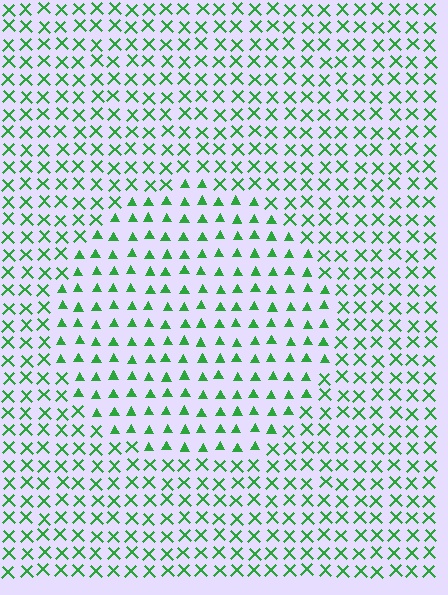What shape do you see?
I see a circle.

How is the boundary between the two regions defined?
The boundary is defined by a change in element shape: triangles inside vs. X marks outside. All elements share the same color and spacing.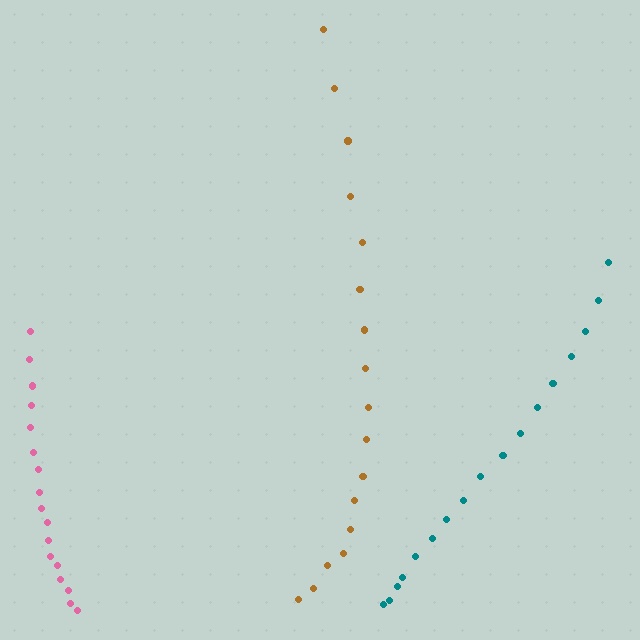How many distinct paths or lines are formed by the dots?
There are 3 distinct paths.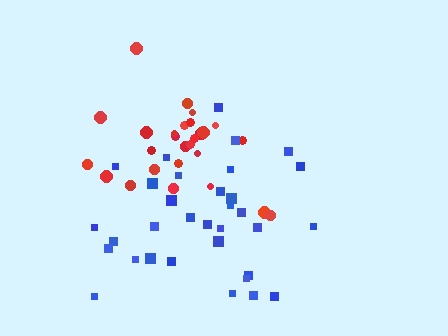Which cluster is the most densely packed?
Red.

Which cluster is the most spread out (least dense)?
Blue.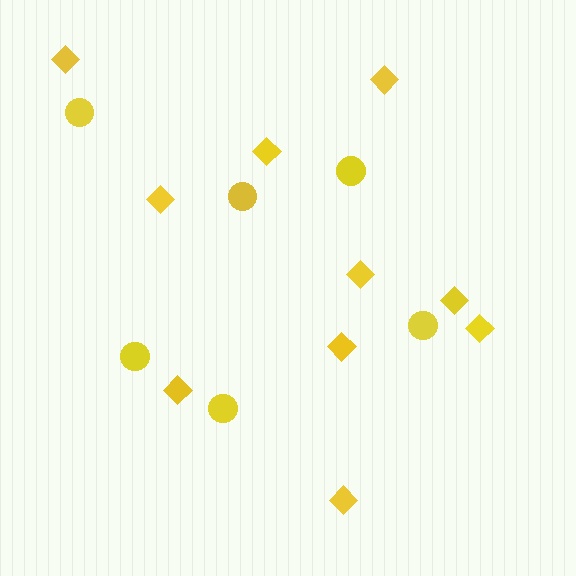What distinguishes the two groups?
There are 2 groups: one group of diamonds (10) and one group of circles (6).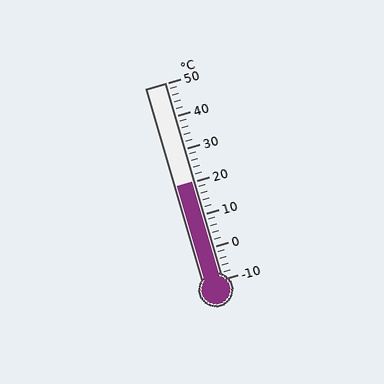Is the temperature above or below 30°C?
The temperature is below 30°C.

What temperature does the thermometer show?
The thermometer shows approximately 20°C.